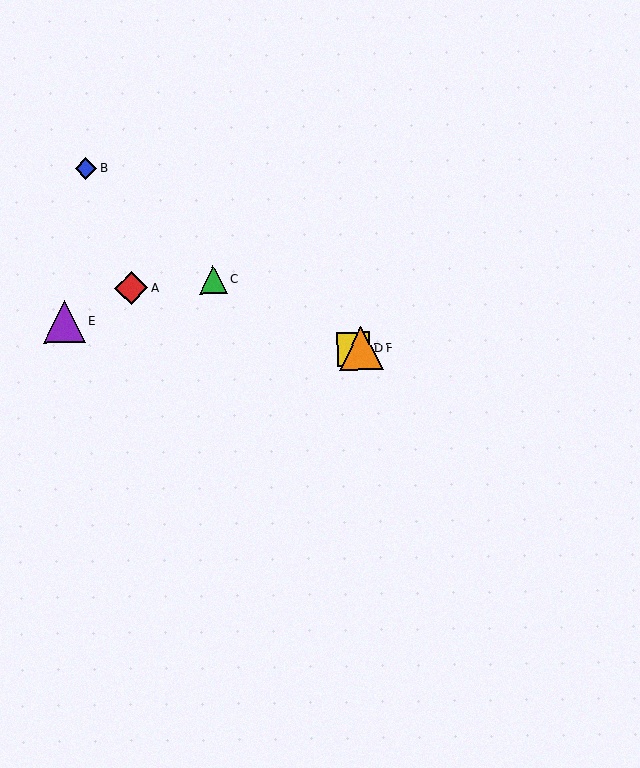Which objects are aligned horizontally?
Objects D, F are aligned horizontally.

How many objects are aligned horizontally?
2 objects (D, F) are aligned horizontally.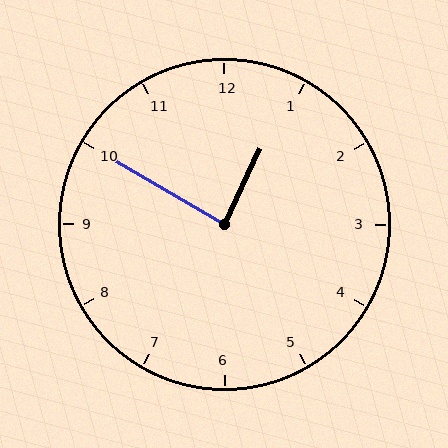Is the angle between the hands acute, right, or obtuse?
It is right.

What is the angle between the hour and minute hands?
Approximately 85 degrees.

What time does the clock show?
12:50.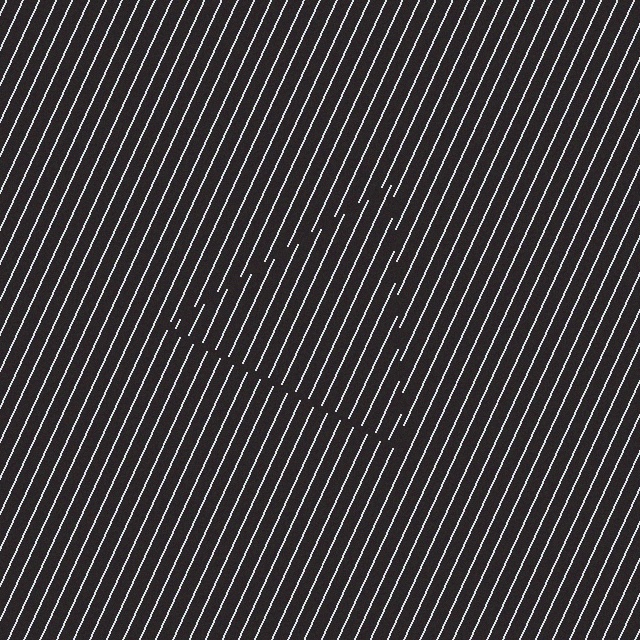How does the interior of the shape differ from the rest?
The interior of the shape contains the same grating, shifted by half a period — the contour is defined by the phase discontinuity where line-ends from the inner and outer gratings abut.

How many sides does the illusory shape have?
3 sides — the line-ends trace a triangle.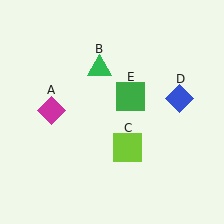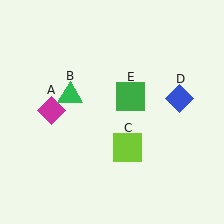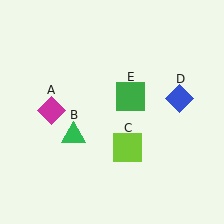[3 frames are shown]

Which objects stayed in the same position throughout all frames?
Magenta diamond (object A) and lime square (object C) and blue diamond (object D) and green square (object E) remained stationary.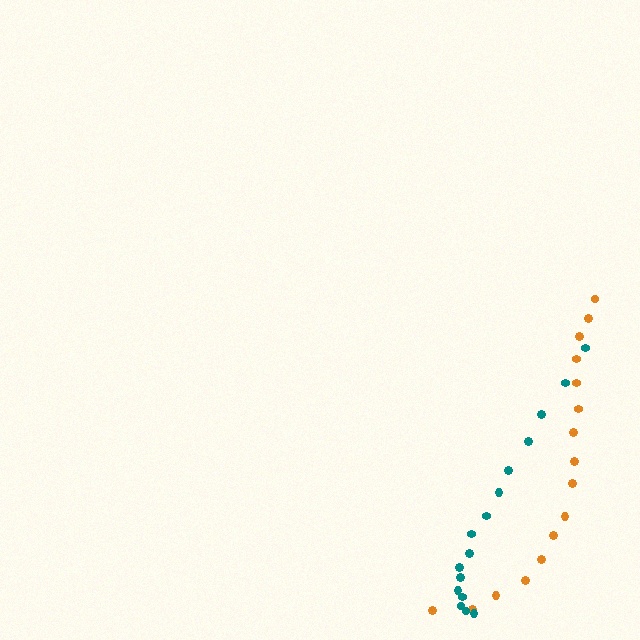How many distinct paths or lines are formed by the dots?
There are 2 distinct paths.